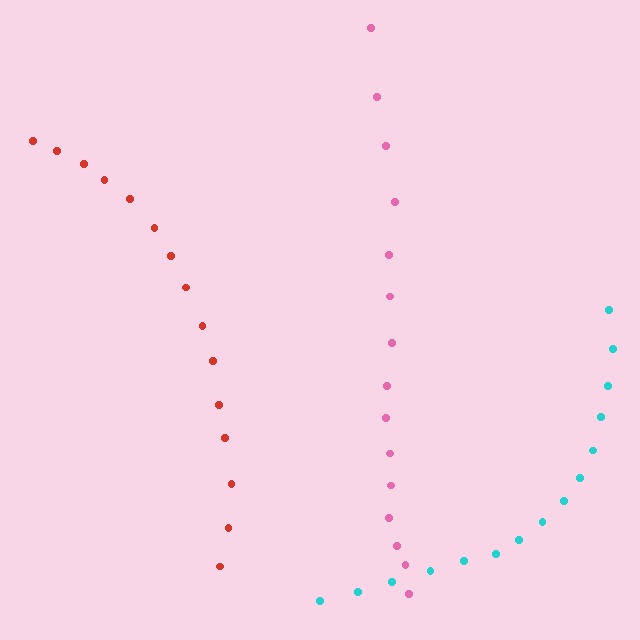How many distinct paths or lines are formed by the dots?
There are 3 distinct paths.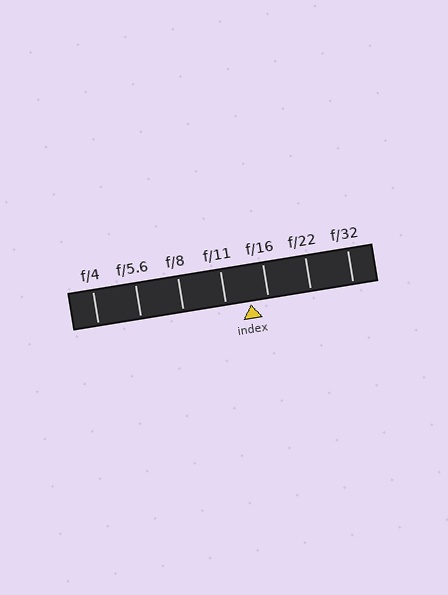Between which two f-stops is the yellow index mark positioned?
The index mark is between f/11 and f/16.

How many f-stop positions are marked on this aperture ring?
There are 7 f-stop positions marked.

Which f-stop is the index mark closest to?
The index mark is closest to f/16.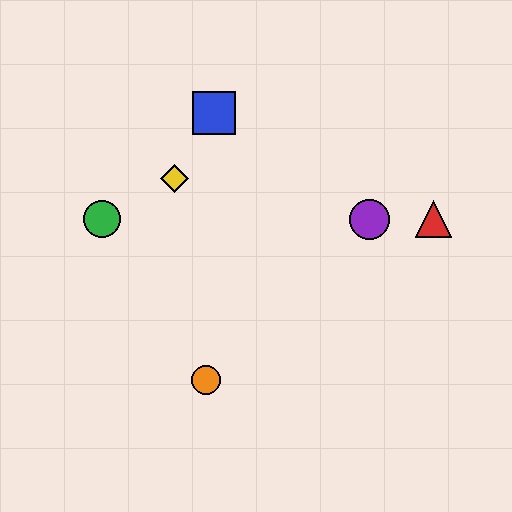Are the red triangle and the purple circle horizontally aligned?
Yes, both are at y≈219.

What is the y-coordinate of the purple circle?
The purple circle is at y≈219.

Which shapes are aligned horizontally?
The red triangle, the green circle, the purple circle are aligned horizontally.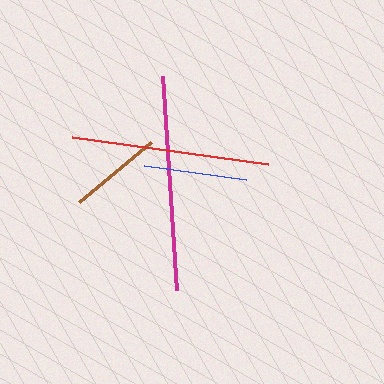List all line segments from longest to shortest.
From longest to shortest: magenta, red, blue, brown.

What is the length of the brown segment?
The brown segment is approximately 93 pixels long.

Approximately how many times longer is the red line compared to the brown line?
The red line is approximately 2.1 times the length of the brown line.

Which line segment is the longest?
The magenta line is the longest at approximately 214 pixels.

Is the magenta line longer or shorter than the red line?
The magenta line is longer than the red line.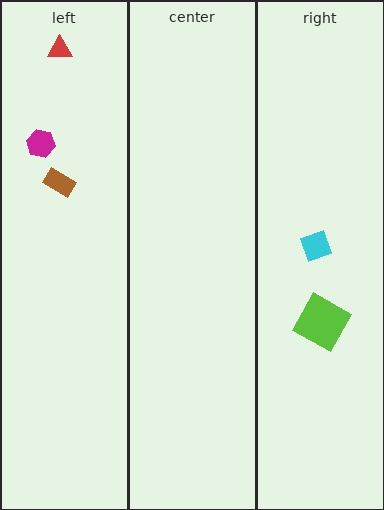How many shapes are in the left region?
3.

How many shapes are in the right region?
2.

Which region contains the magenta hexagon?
The left region.